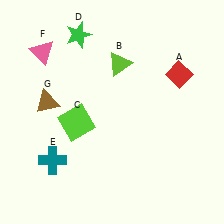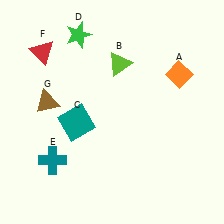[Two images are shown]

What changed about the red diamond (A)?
In Image 1, A is red. In Image 2, it changed to orange.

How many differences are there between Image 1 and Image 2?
There are 3 differences between the two images.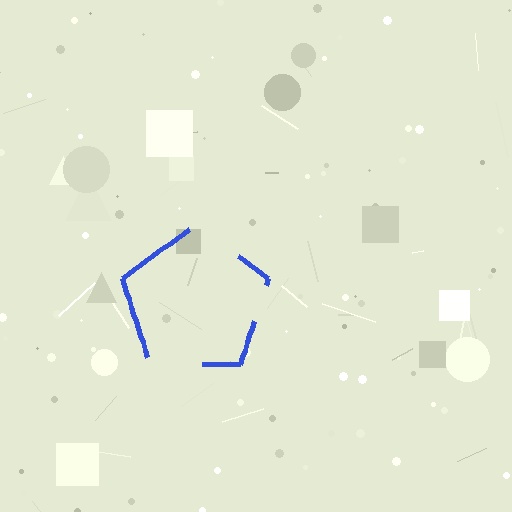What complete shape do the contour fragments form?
The contour fragments form a pentagon.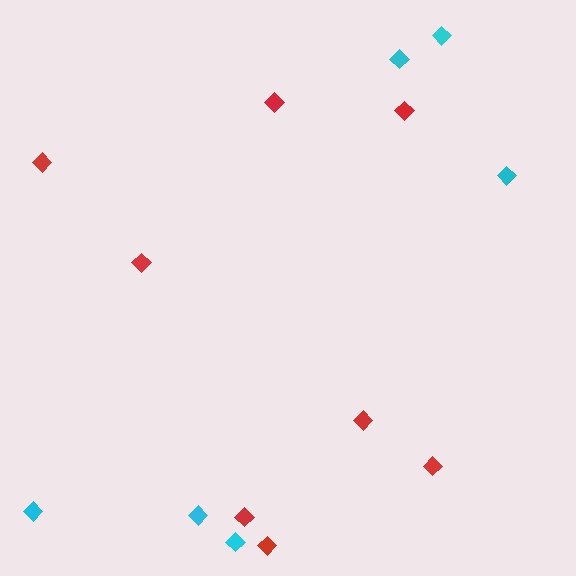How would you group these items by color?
There are 2 groups: one group of red diamonds (8) and one group of cyan diamonds (6).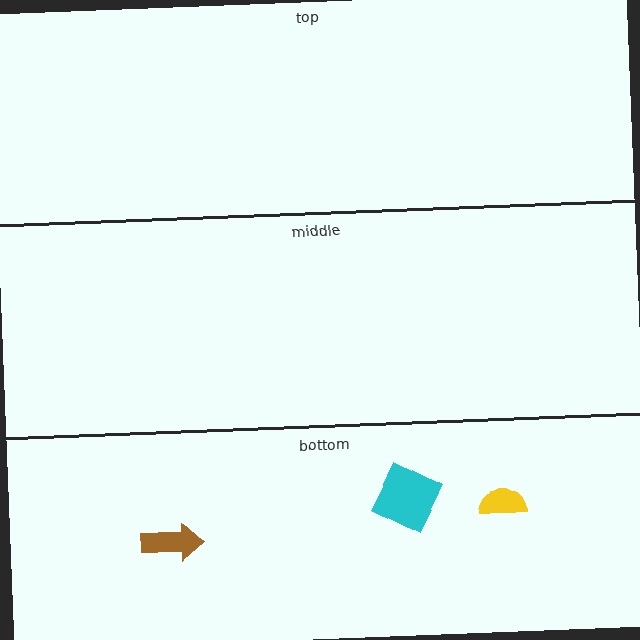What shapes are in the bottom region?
The brown arrow, the cyan square, the yellow semicircle.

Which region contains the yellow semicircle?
The bottom region.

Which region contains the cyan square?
The bottom region.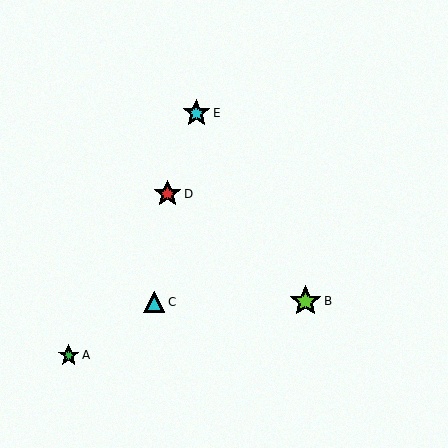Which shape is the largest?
The lime star (labeled B) is the largest.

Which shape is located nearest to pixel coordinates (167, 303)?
The cyan triangle (labeled C) at (154, 302) is nearest to that location.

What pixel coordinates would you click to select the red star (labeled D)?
Click at (167, 194) to select the red star D.